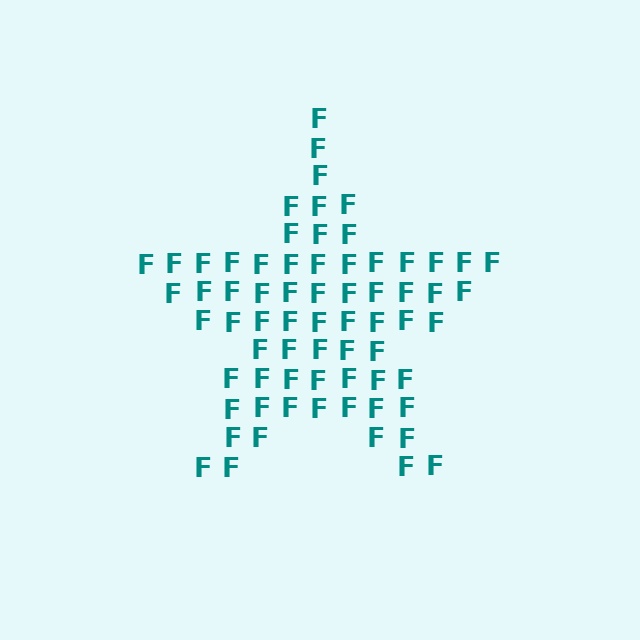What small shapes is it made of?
It is made of small letter F's.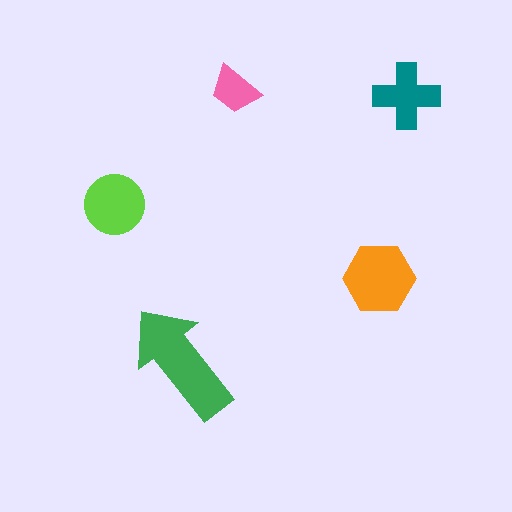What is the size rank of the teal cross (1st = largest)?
4th.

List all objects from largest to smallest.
The green arrow, the orange hexagon, the lime circle, the teal cross, the pink trapezoid.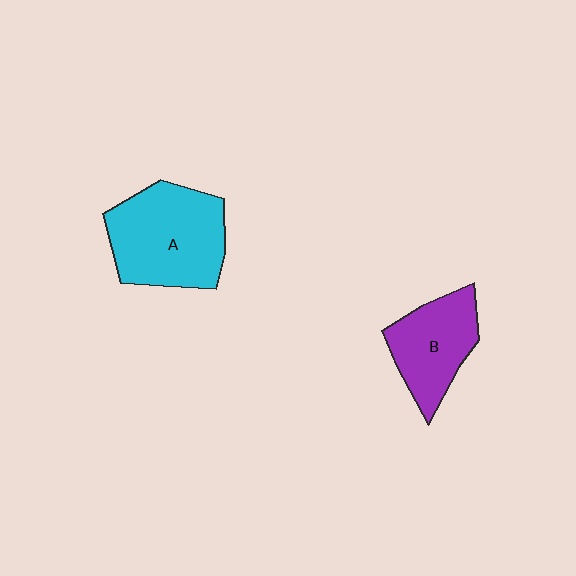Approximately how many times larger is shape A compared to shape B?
Approximately 1.4 times.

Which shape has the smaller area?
Shape B (purple).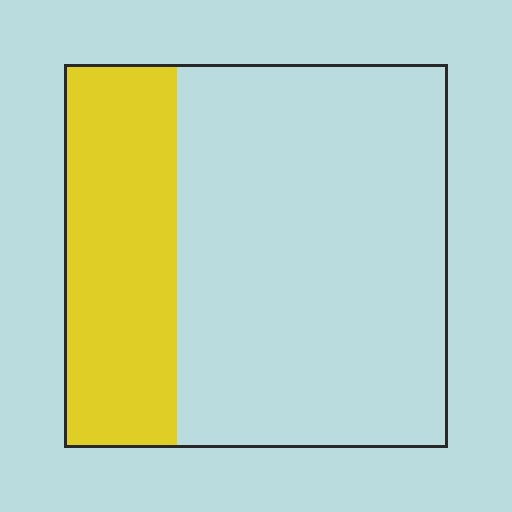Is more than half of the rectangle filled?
No.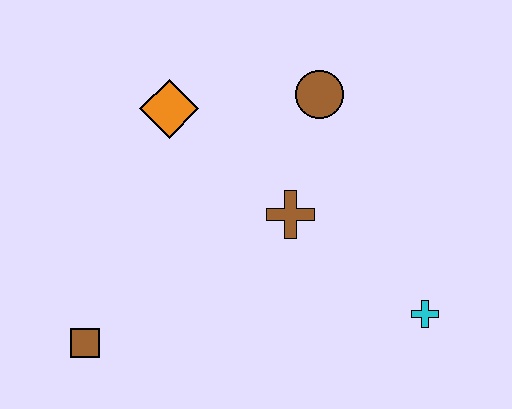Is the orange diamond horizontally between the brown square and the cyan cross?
Yes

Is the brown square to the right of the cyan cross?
No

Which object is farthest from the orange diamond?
The cyan cross is farthest from the orange diamond.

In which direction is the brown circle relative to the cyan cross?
The brown circle is above the cyan cross.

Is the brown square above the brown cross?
No